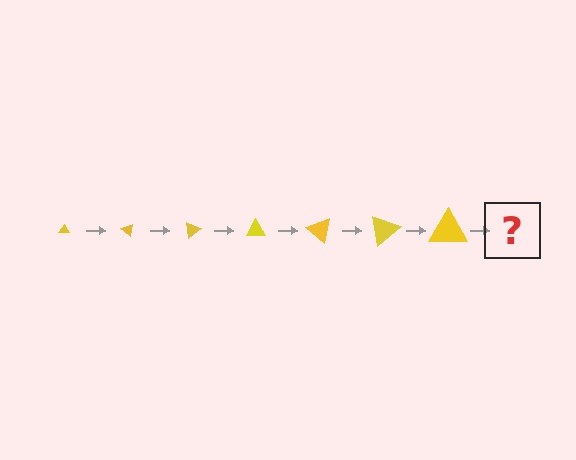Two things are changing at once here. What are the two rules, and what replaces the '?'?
The two rules are that the triangle grows larger each step and it rotates 40 degrees each step. The '?' should be a triangle, larger than the previous one and rotated 280 degrees from the start.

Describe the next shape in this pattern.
It should be a triangle, larger than the previous one and rotated 280 degrees from the start.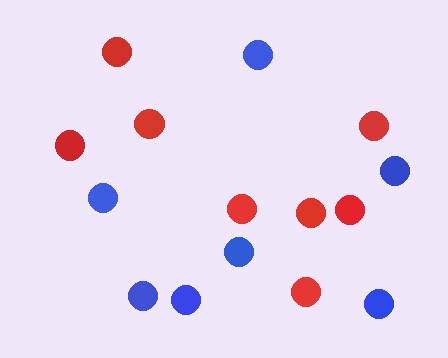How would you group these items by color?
There are 2 groups: one group of red circles (8) and one group of blue circles (7).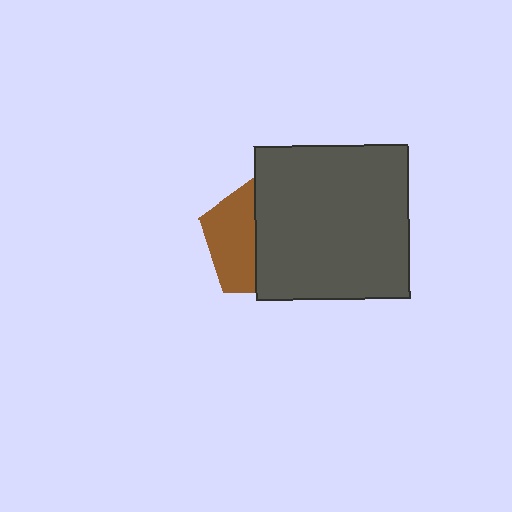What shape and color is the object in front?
The object in front is a dark gray square.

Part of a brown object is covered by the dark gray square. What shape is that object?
It is a pentagon.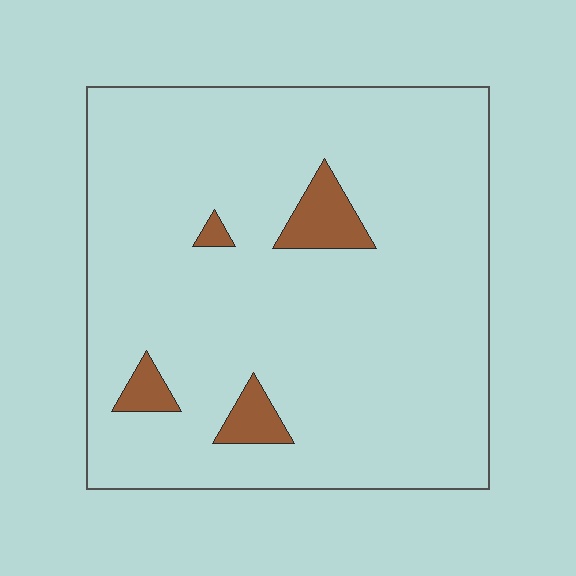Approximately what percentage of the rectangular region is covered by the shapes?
Approximately 5%.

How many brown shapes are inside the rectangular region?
4.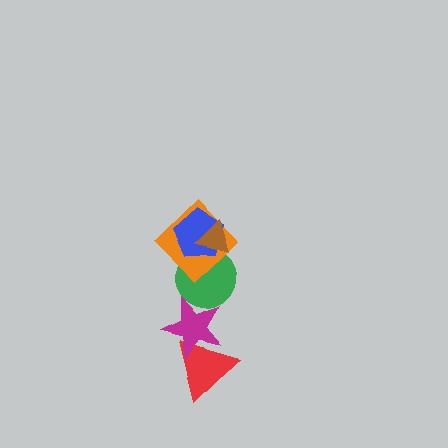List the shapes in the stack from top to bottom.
From top to bottom: the brown triangle, the blue pentagon, the orange diamond, the green circle, the magenta star, the red triangle.